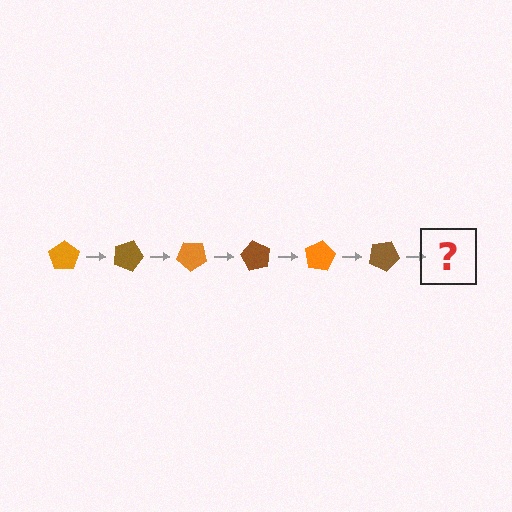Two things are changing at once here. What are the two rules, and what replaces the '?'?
The two rules are that it rotates 20 degrees each step and the color cycles through orange and brown. The '?' should be an orange pentagon, rotated 120 degrees from the start.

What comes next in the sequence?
The next element should be an orange pentagon, rotated 120 degrees from the start.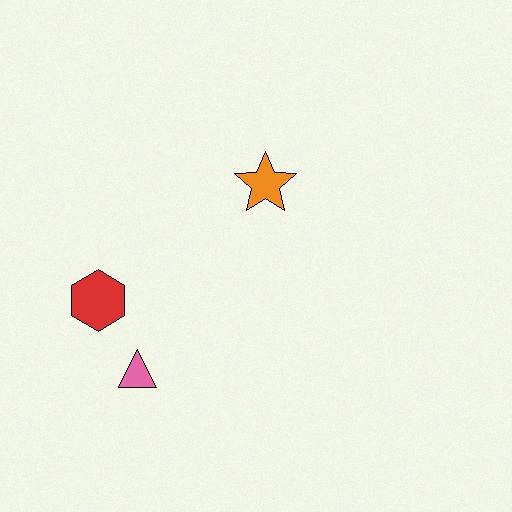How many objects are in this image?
There are 3 objects.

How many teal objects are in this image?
There are no teal objects.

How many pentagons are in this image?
There are no pentagons.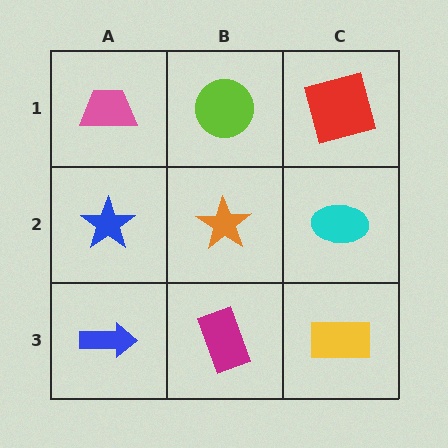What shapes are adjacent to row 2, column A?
A pink trapezoid (row 1, column A), a blue arrow (row 3, column A), an orange star (row 2, column B).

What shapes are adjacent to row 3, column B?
An orange star (row 2, column B), a blue arrow (row 3, column A), a yellow rectangle (row 3, column C).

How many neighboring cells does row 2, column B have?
4.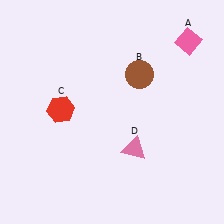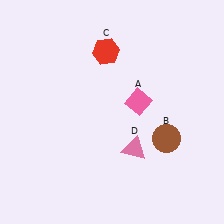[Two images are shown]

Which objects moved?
The objects that moved are: the pink diamond (A), the brown circle (B), the red hexagon (C).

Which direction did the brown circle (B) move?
The brown circle (B) moved down.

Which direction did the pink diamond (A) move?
The pink diamond (A) moved down.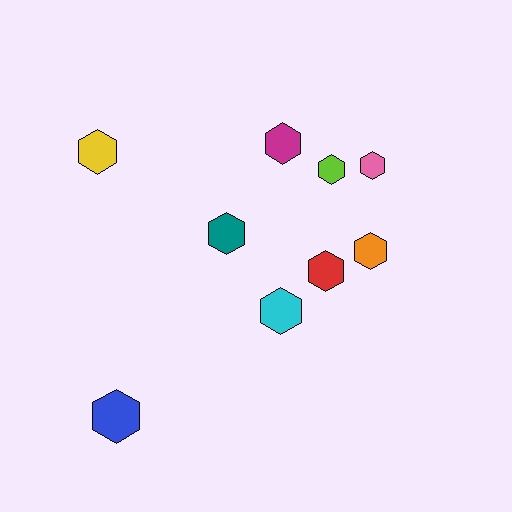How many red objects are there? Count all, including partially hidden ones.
There is 1 red object.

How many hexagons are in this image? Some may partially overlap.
There are 9 hexagons.